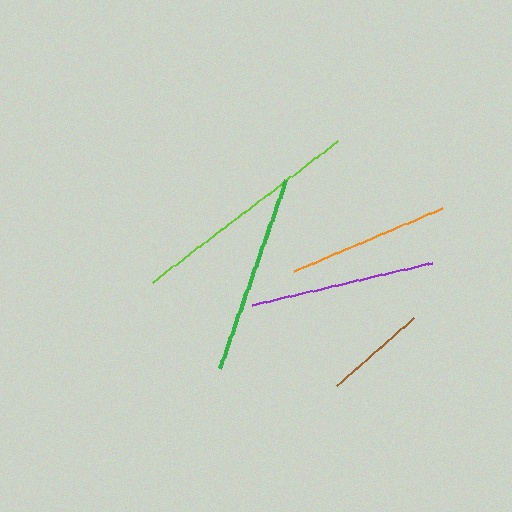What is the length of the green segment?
The green segment is approximately 200 pixels long.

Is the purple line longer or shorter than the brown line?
The purple line is longer than the brown line.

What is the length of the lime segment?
The lime segment is approximately 233 pixels long.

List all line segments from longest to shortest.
From longest to shortest: lime, green, purple, orange, brown.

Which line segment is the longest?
The lime line is the longest at approximately 233 pixels.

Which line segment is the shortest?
The brown line is the shortest at approximately 103 pixels.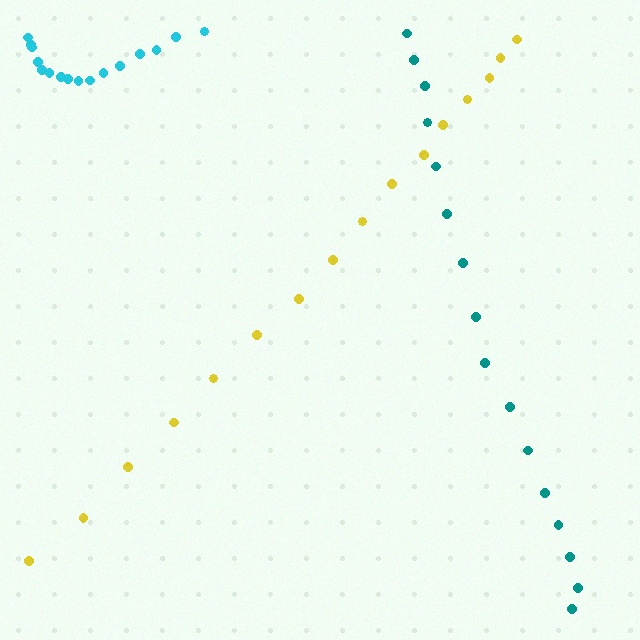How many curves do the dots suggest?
There are 3 distinct paths.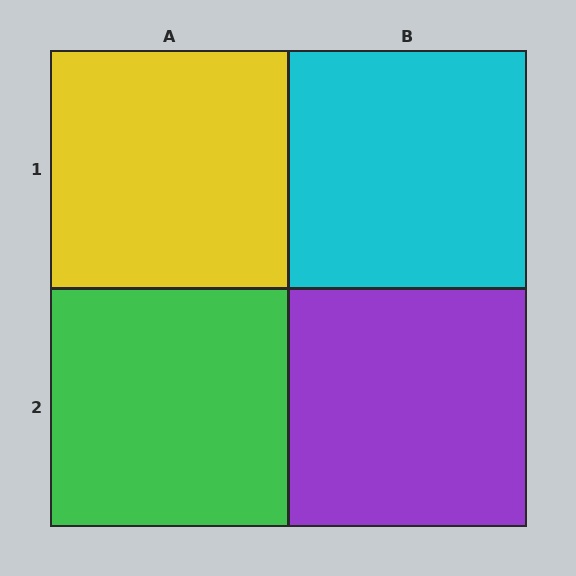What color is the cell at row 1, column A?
Yellow.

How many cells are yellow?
1 cell is yellow.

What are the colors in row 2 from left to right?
Green, purple.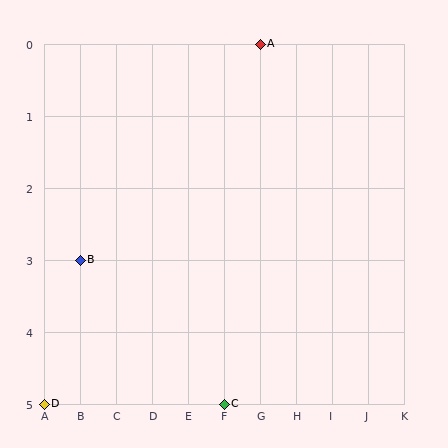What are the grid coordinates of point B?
Point B is at grid coordinates (B, 3).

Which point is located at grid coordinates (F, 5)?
Point C is at (F, 5).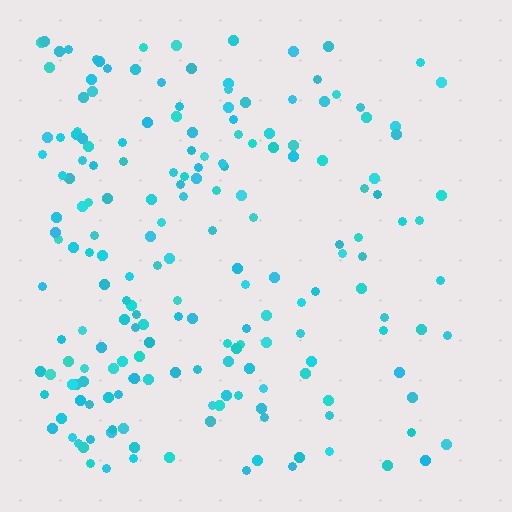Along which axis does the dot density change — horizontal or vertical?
Horizontal.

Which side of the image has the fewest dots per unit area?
The right.